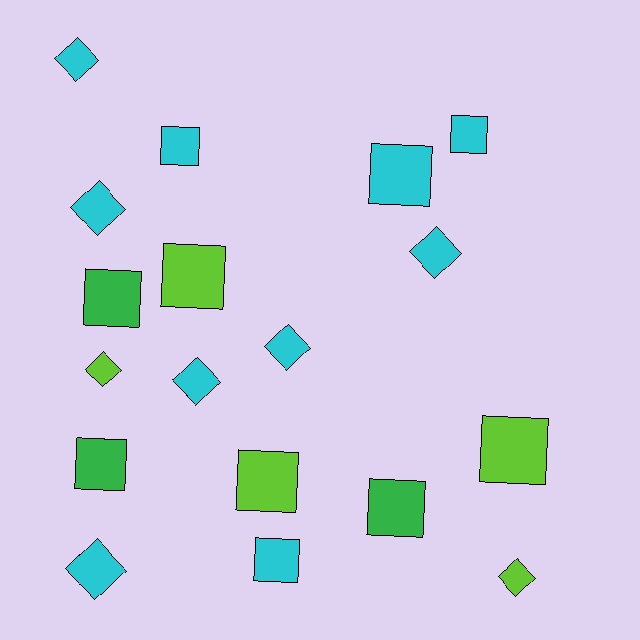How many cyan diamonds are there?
There are 6 cyan diamonds.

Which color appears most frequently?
Cyan, with 10 objects.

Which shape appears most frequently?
Square, with 10 objects.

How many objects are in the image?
There are 18 objects.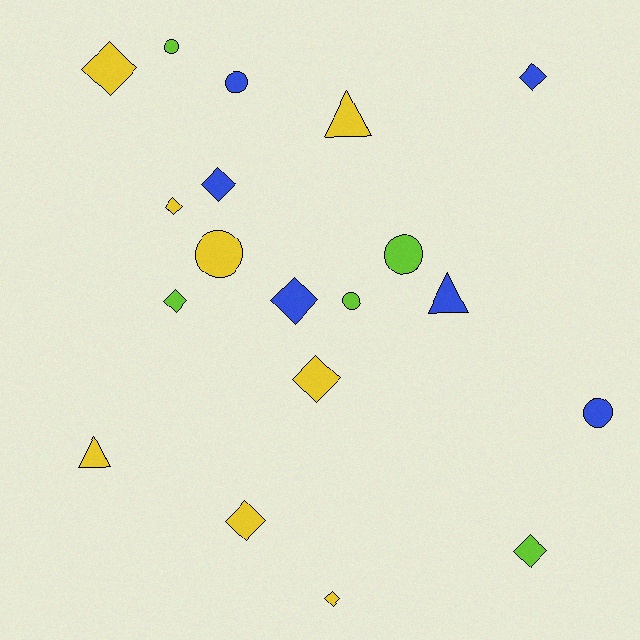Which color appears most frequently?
Yellow, with 8 objects.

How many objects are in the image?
There are 19 objects.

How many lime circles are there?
There are 3 lime circles.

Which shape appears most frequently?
Diamond, with 10 objects.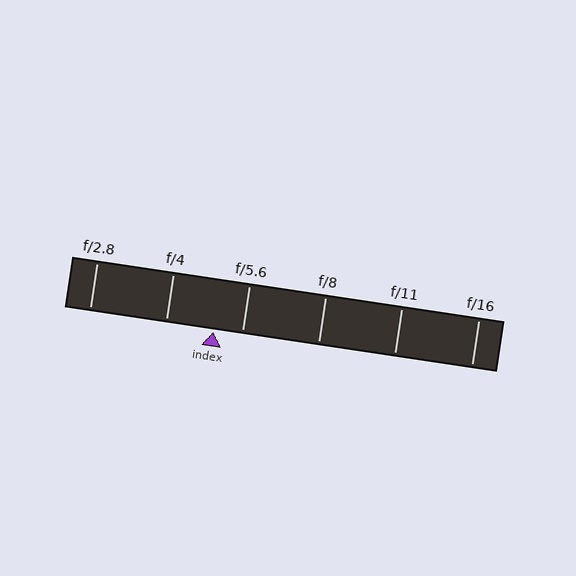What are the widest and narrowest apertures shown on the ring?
The widest aperture shown is f/2.8 and the narrowest is f/16.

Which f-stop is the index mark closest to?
The index mark is closest to f/5.6.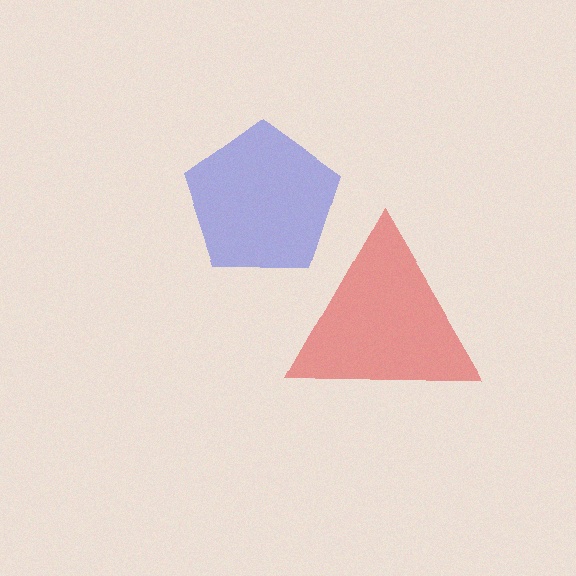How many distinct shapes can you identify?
There are 2 distinct shapes: a red triangle, a blue pentagon.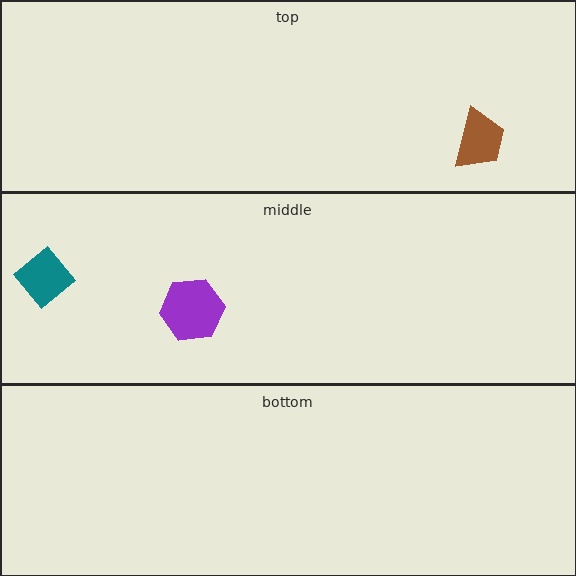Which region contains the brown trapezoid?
The top region.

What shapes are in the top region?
The brown trapezoid.